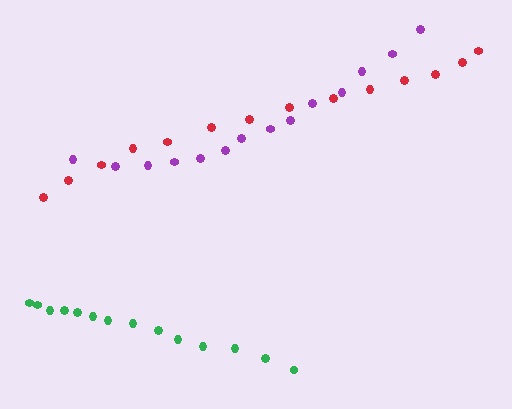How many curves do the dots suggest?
There are 3 distinct paths.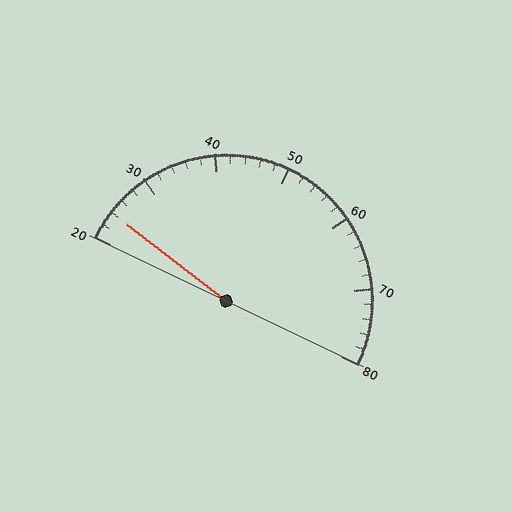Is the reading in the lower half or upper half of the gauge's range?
The reading is in the lower half of the range (20 to 80).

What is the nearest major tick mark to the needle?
The nearest major tick mark is 20.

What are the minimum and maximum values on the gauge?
The gauge ranges from 20 to 80.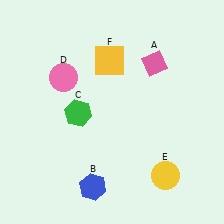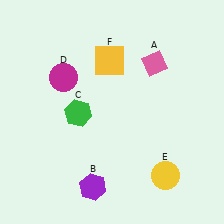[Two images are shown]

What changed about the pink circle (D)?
In Image 1, D is pink. In Image 2, it changed to magenta.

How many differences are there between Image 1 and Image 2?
There are 2 differences between the two images.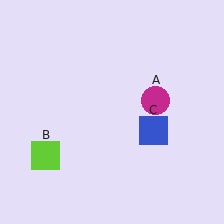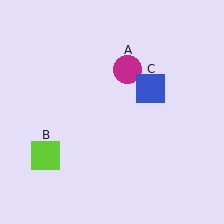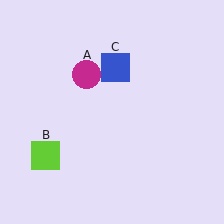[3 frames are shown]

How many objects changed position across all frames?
2 objects changed position: magenta circle (object A), blue square (object C).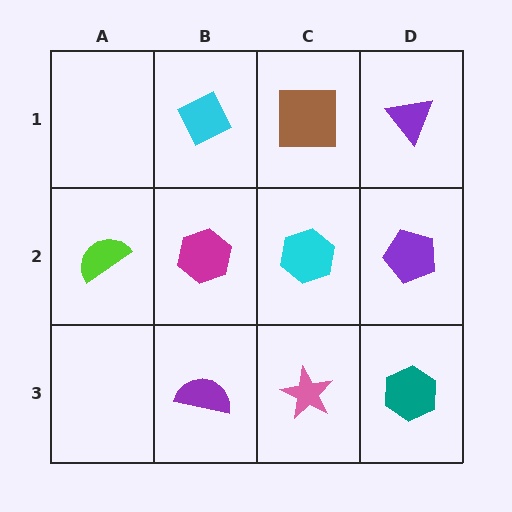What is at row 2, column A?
A lime semicircle.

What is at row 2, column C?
A cyan hexagon.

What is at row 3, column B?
A purple semicircle.